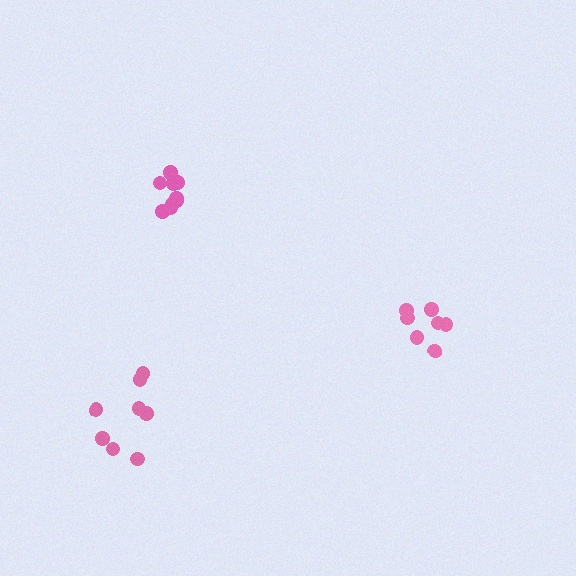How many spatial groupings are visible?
There are 3 spatial groupings.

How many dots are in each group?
Group 1: 7 dots, Group 2: 10 dots, Group 3: 8 dots (25 total).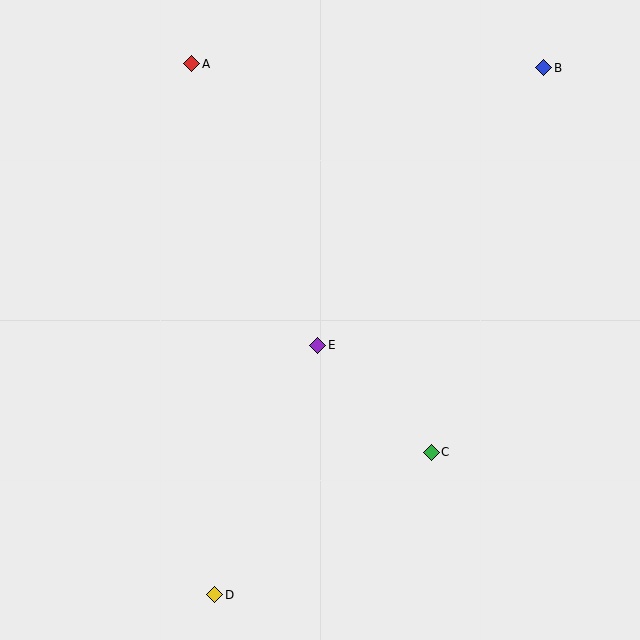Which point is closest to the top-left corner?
Point A is closest to the top-left corner.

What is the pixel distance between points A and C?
The distance between A and C is 457 pixels.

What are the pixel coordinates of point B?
Point B is at (544, 68).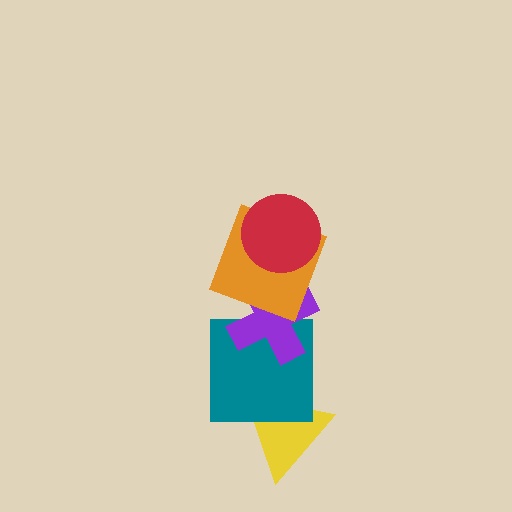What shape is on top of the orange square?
The red circle is on top of the orange square.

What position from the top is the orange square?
The orange square is 2nd from the top.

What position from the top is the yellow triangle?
The yellow triangle is 5th from the top.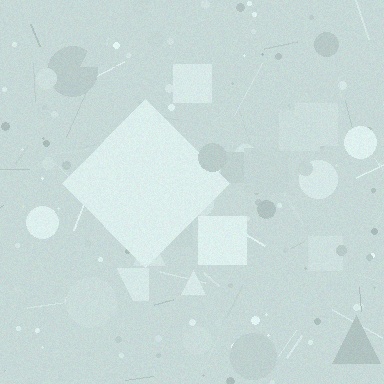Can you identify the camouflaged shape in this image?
The camouflaged shape is a diamond.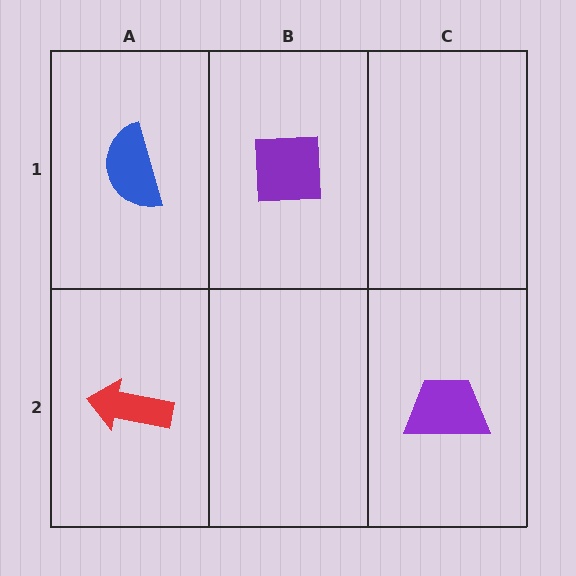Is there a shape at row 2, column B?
No, that cell is empty.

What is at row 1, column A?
A blue semicircle.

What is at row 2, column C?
A purple trapezoid.